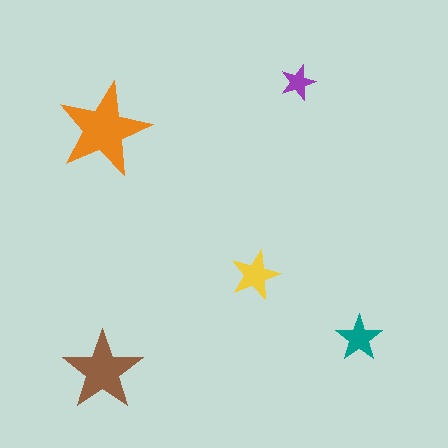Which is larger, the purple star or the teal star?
The teal one.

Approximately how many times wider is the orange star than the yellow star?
About 2 times wider.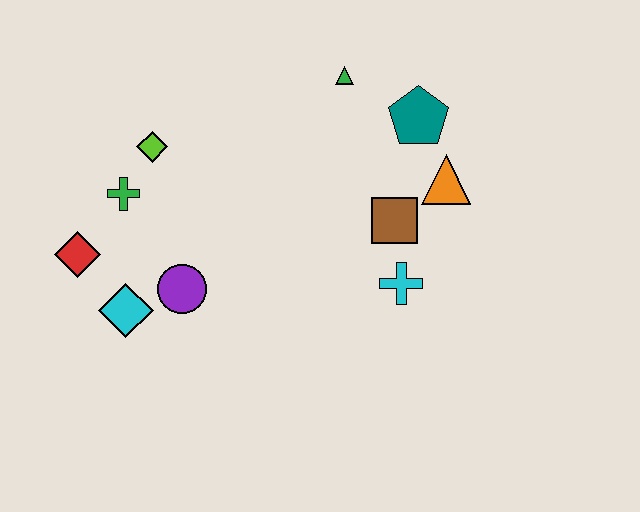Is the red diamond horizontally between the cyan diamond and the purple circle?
No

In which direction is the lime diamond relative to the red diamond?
The lime diamond is above the red diamond.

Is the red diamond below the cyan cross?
No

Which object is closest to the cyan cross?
The brown square is closest to the cyan cross.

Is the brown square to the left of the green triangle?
No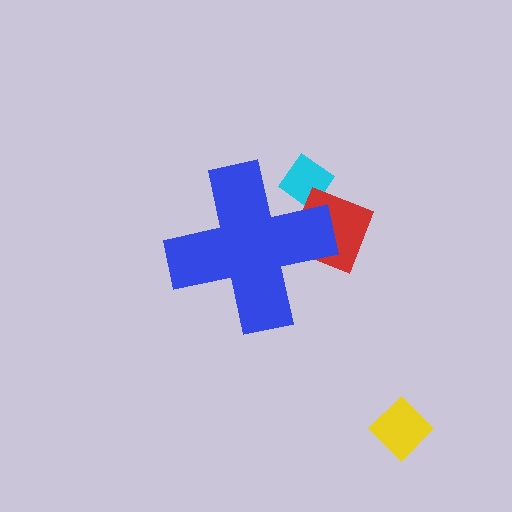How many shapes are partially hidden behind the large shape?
2 shapes are partially hidden.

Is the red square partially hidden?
Yes, the red square is partially hidden behind the blue cross.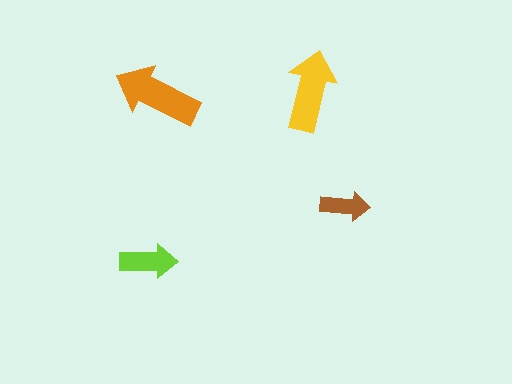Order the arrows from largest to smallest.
the orange one, the yellow one, the lime one, the brown one.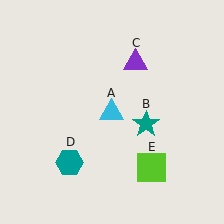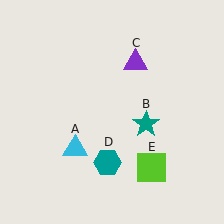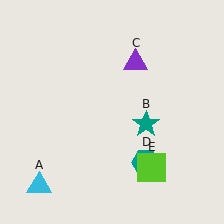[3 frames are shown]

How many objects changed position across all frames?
2 objects changed position: cyan triangle (object A), teal hexagon (object D).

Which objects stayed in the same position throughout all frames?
Teal star (object B) and purple triangle (object C) and lime square (object E) remained stationary.